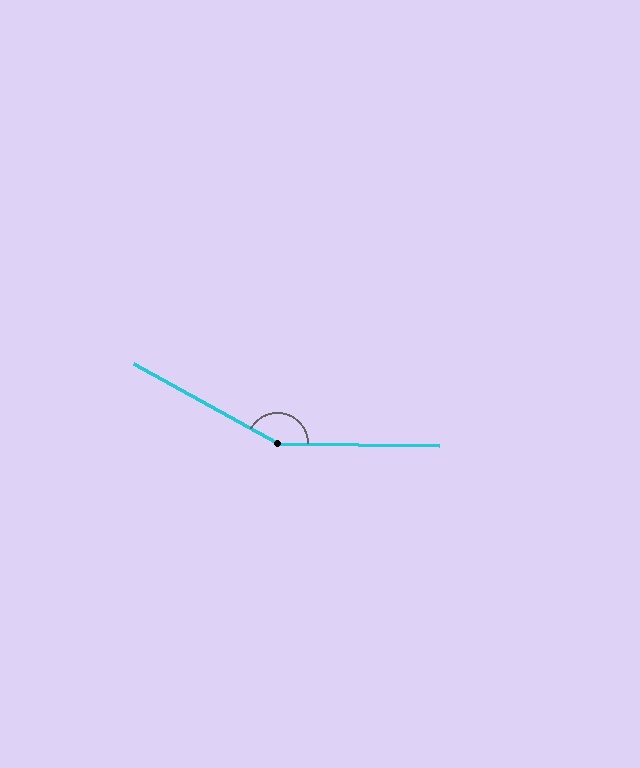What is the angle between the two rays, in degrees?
Approximately 152 degrees.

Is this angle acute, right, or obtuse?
It is obtuse.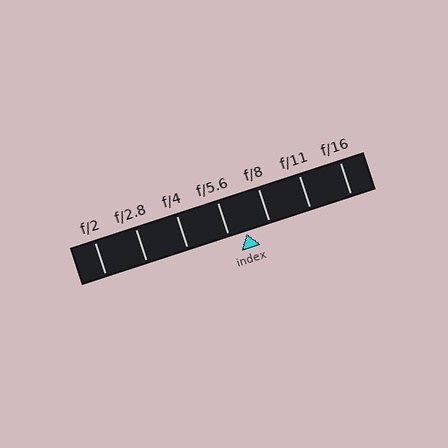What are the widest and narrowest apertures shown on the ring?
The widest aperture shown is f/2 and the narrowest is f/16.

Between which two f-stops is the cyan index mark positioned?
The index mark is between f/5.6 and f/8.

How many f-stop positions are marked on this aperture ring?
There are 7 f-stop positions marked.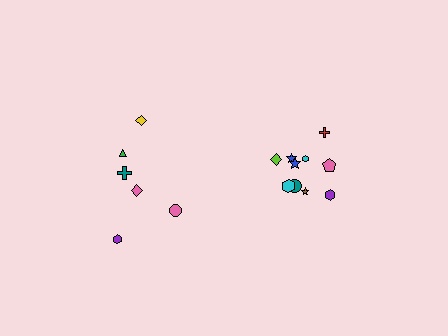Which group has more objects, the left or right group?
The right group.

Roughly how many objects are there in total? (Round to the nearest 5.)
Roughly 15 objects in total.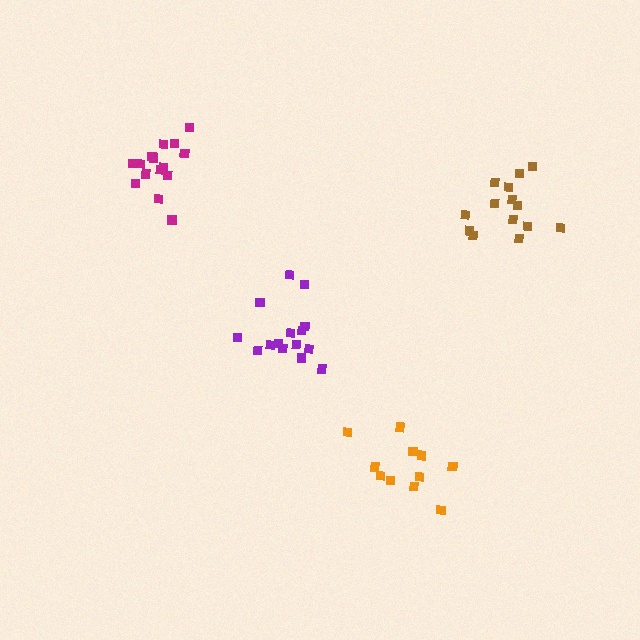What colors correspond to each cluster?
The clusters are colored: purple, orange, brown, magenta.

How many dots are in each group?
Group 1: 15 dots, Group 2: 11 dots, Group 3: 14 dots, Group 4: 16 dots (56 total).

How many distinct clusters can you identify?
There are 4 distinct clusters.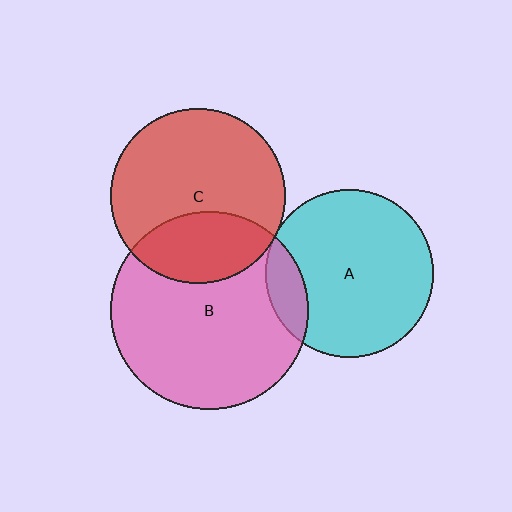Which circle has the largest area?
Circle B (pink).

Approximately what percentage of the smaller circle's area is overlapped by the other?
Approximately 5%.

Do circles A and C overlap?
Yes.